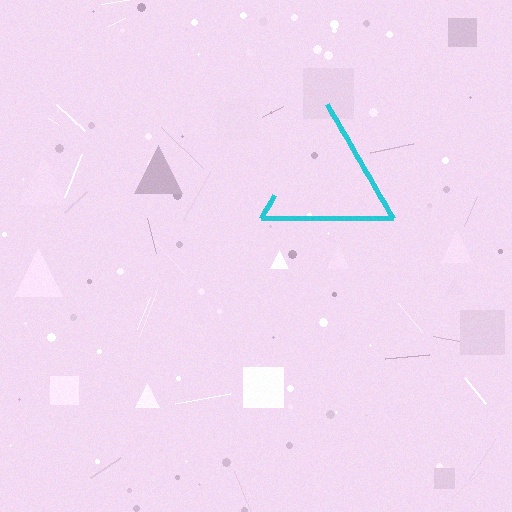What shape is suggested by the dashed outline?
The dashed outline suggests a triangle.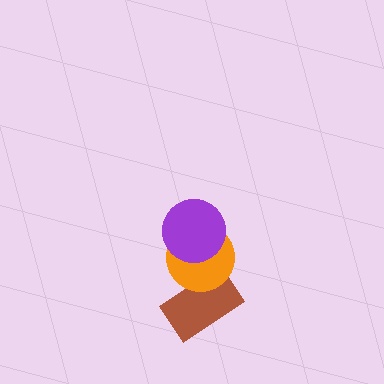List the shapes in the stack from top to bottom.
From top to bottom: the purple circle, the orange circle, the brown rectangle.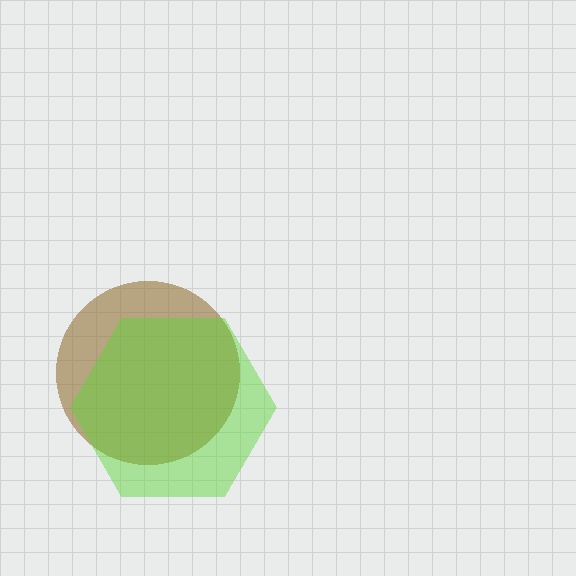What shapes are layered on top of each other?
The layered shapes are: a brown circle, a lime hexagon.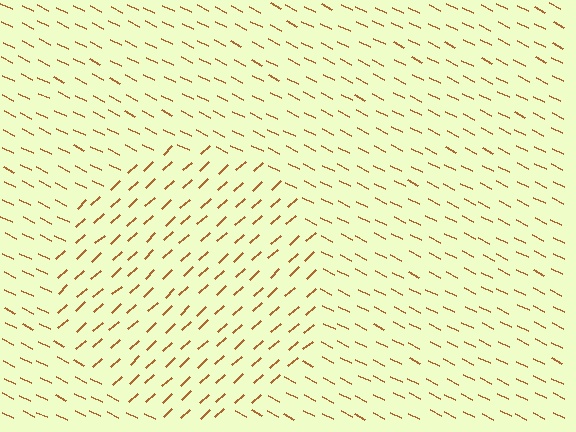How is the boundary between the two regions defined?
The boundary is defined purely by a change in line orientation (approximately 69 degrees difference). All lines are the same color and thickness.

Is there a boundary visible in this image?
Yes, there is a texture boundary formed by a change in line orientation.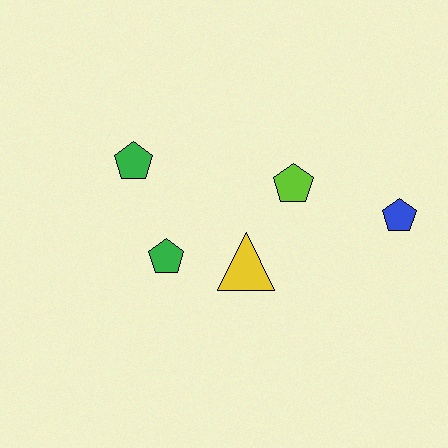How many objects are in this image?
There are 5 objects.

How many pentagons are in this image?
There are 4 pentagons.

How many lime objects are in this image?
There is 1 lime object.